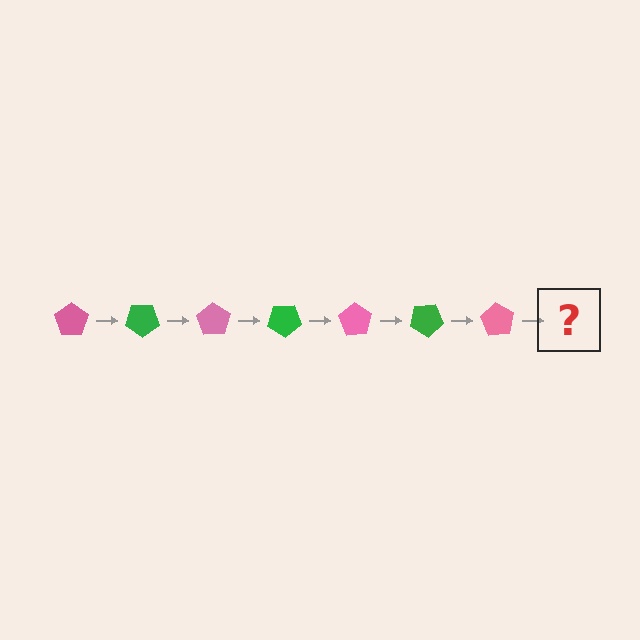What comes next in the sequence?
The next element should be a green pentagon, rotated 245 degrees from the start.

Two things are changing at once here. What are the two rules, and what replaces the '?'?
The two rules are that it rotates 35 degrees each step and the color cycles through pink and green. The '?' should be a green pentagon, rotated 245 degrees from the start.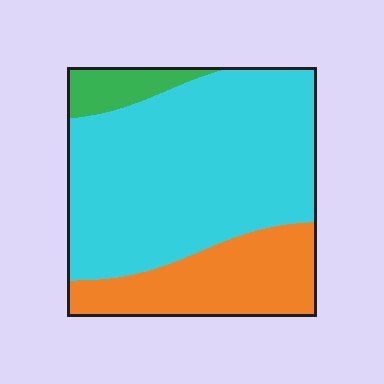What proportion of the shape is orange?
Orange takes up about one quarter (1/4) of the shape.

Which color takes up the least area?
Green, at roughly 10%.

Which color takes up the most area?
Cyan, at roughly 65%.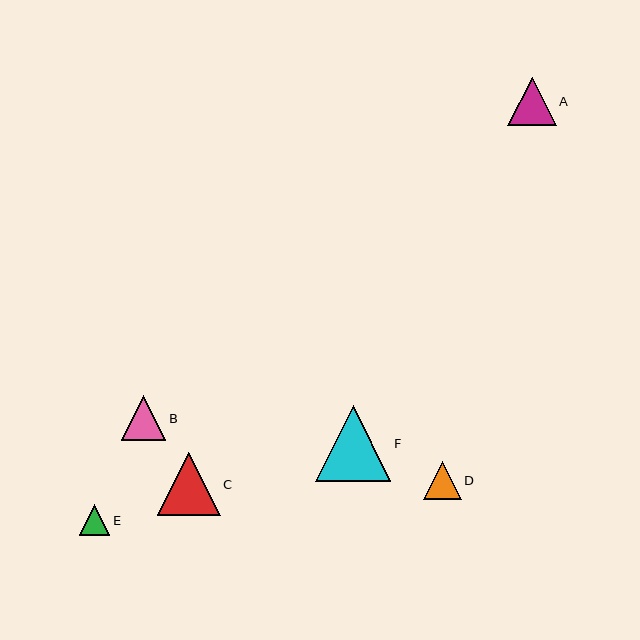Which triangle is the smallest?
Triangle E is the smallest with a size of approximately 31 pixels.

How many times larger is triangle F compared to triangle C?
Triangle F is approximately 1.2 times the size of triangle C.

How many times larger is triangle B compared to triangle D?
Triangle B is approximately 1.2 times the size of triangle D.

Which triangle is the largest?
Triangle F is the largest with a size of approximately 76 pixels.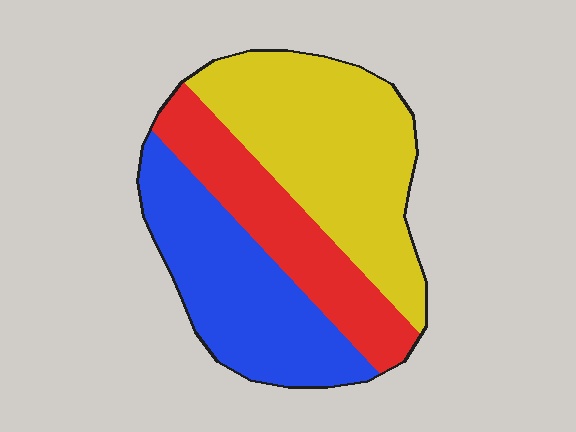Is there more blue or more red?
Blue.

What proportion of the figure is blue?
Blue covers 33% of the figure.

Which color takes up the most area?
Yellow, at roughly 40%.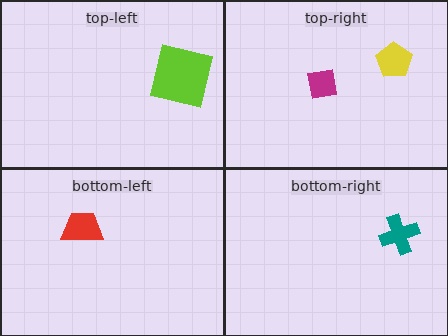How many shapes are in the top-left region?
1.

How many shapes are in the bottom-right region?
1.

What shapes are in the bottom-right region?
The teal cross.